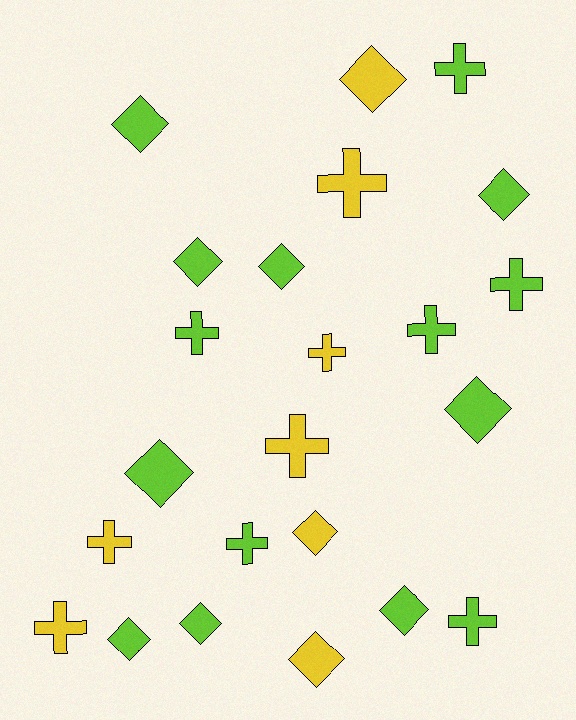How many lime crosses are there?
There are 6 lime crosses.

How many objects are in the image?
There are 23 objects.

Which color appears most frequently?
Lime, with 15 objects.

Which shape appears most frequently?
Diamond, with 12 objects.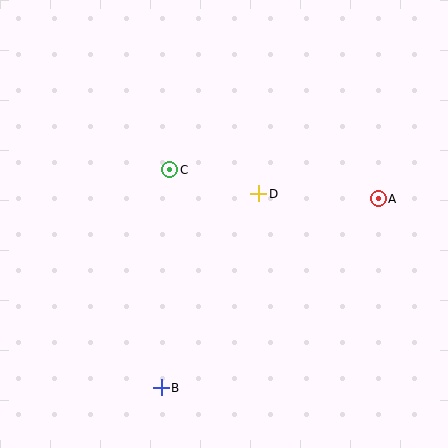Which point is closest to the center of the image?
Point D at (259, 194) is closest to the center.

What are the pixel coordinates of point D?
Point D is at (259, 194).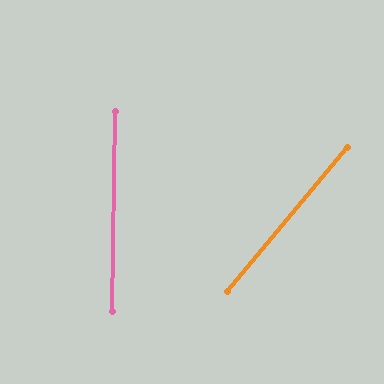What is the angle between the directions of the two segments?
Approximately 39 degrees.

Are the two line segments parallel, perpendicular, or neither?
Neither parallel nor perpendicular — they differ by about 39°.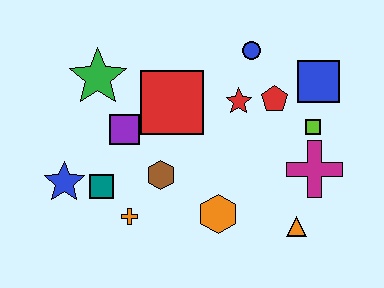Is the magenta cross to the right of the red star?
Yes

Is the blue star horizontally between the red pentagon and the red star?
No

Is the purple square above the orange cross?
Yes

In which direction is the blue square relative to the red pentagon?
The blue square is to the right of the red pentagon.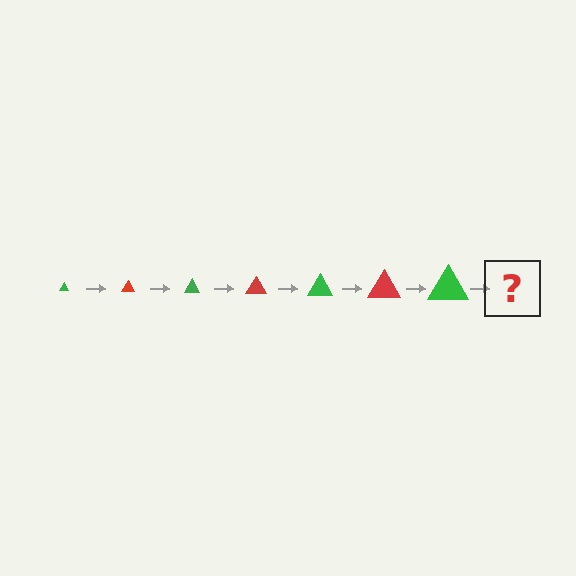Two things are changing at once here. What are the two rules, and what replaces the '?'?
The two rules are that the triangle grows larger each step and the color cycles through green and red. The '?' should be a red triangle, larger than the previous one.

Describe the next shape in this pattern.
It should be a red triangle, larger than the previous one.